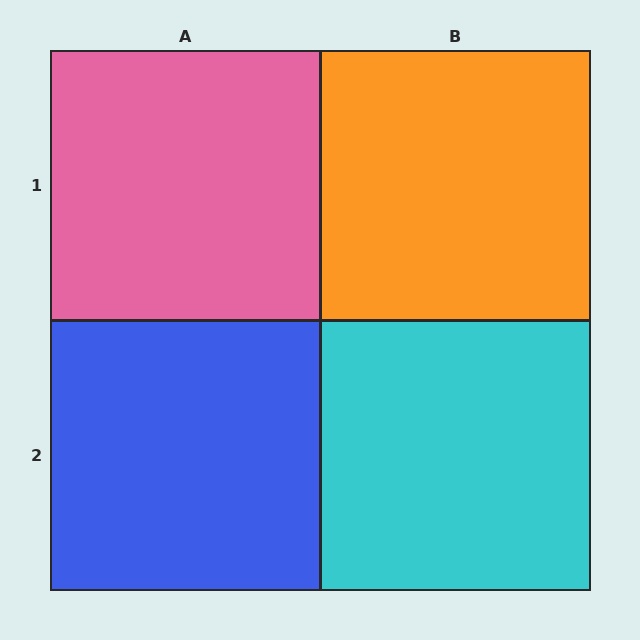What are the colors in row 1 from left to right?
Pink, orange.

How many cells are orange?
1 cell is orange.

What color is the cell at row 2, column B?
Cyan.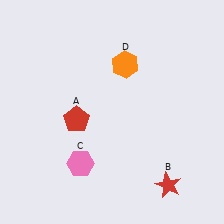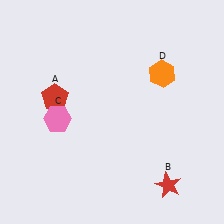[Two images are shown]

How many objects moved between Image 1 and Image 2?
3 objects moved between the two images.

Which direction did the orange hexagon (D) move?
The orange hexagon (D) moved right.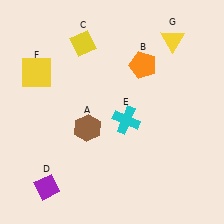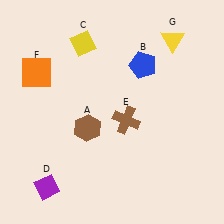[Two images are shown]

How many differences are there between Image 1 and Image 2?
There are 3 differences between the two images.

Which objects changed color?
B changed from orange to blue. E changed from cyan to brown. F changed from yellow to orange.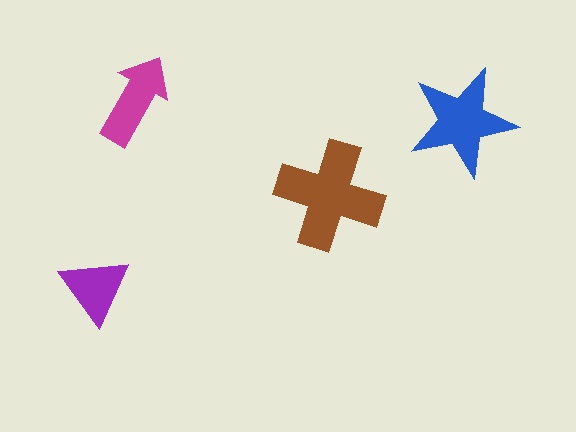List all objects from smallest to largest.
The purple triangle, the magenta arrow, the blue star, the brown cross.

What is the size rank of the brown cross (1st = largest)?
1st.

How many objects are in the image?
There are 4 objects in the image.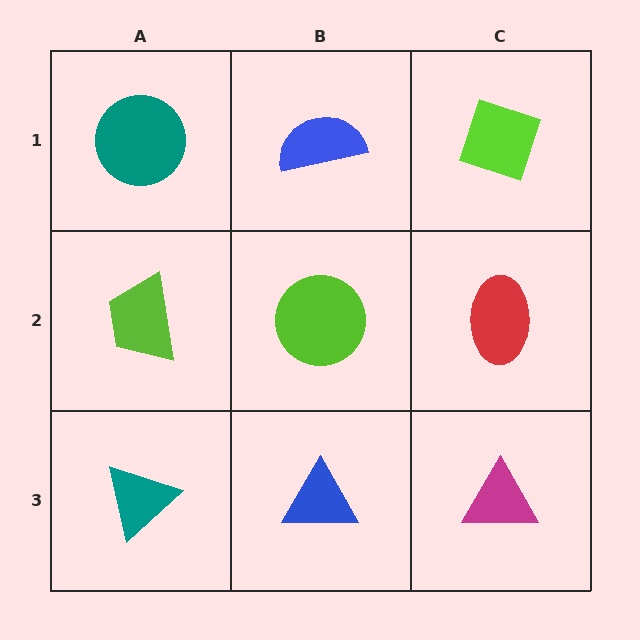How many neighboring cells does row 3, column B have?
3.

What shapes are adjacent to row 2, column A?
A teal circle (row 1, column A), a teal triangle (row 3, column A), a lime circle (row 2, column B).